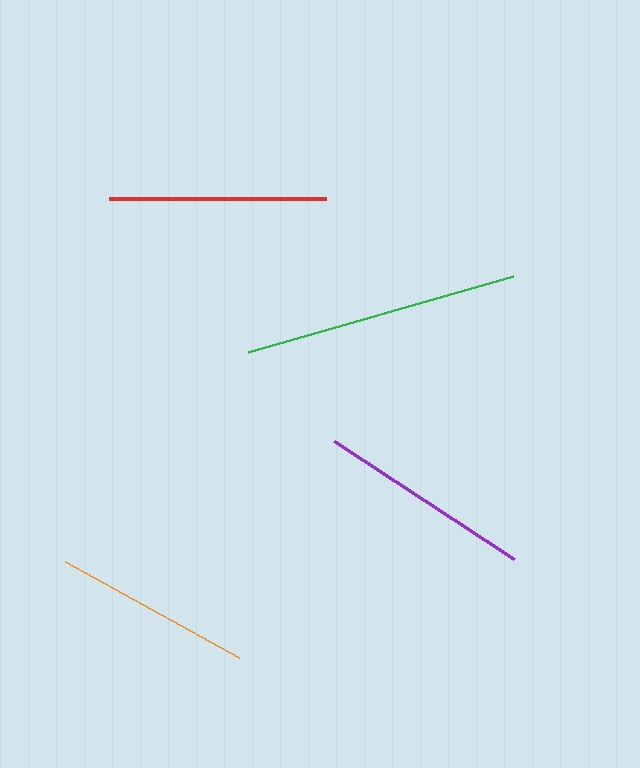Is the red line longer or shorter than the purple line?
The red line is longer than the purple line.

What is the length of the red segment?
The red segment is approximately 217 pixels long.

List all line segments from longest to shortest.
From longest to shortest: green, red, purple, orange.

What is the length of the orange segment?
The orange segment is approximately 199 pixels long.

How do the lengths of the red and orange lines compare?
The red and orange lines are approximately the same length.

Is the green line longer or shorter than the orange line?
The green line is longer than the orange line.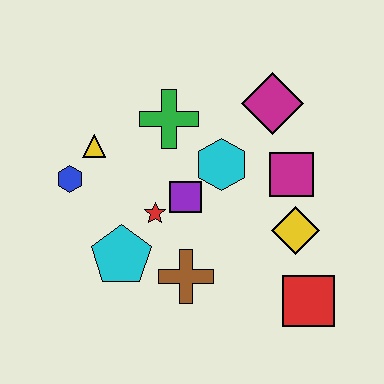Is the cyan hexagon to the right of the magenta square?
No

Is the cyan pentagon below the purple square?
Yes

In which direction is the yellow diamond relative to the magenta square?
The yellow diamond is below the magenta square.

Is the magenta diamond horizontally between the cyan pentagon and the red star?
No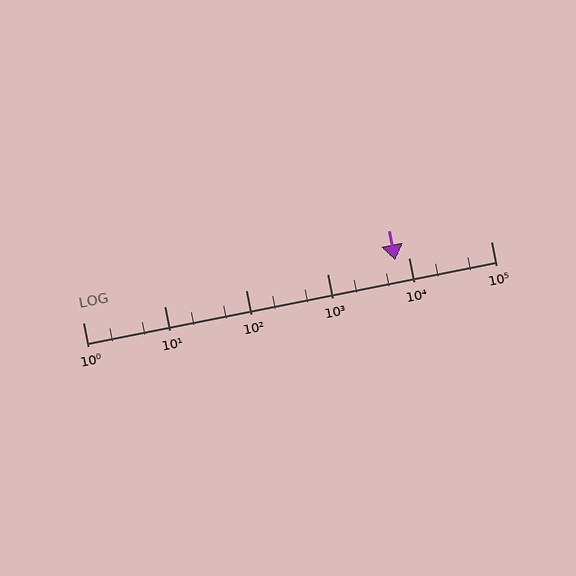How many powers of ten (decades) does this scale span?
The scale spans 5 decades, from 1 to 100000.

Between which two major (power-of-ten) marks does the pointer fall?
The pointer is between 1000 and 10000.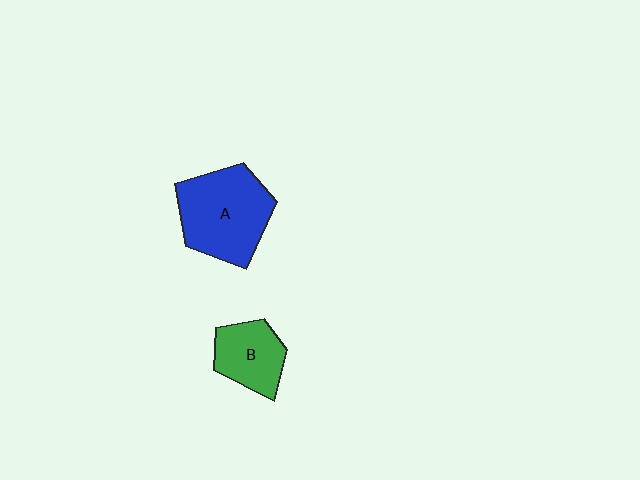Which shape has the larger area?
Shape A (blue).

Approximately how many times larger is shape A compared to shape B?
Approximately 1.7 times.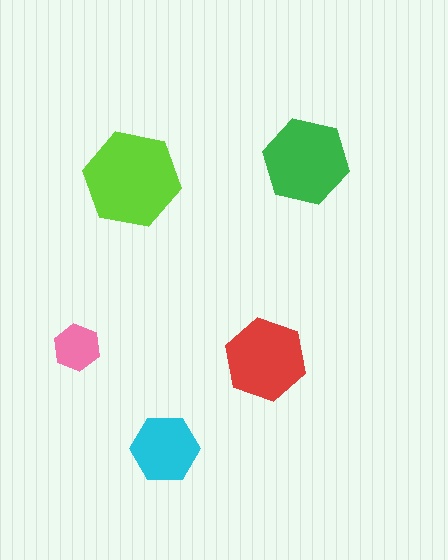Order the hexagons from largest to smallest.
the lime one, the green one, the red one, the cyan one, the pink one.